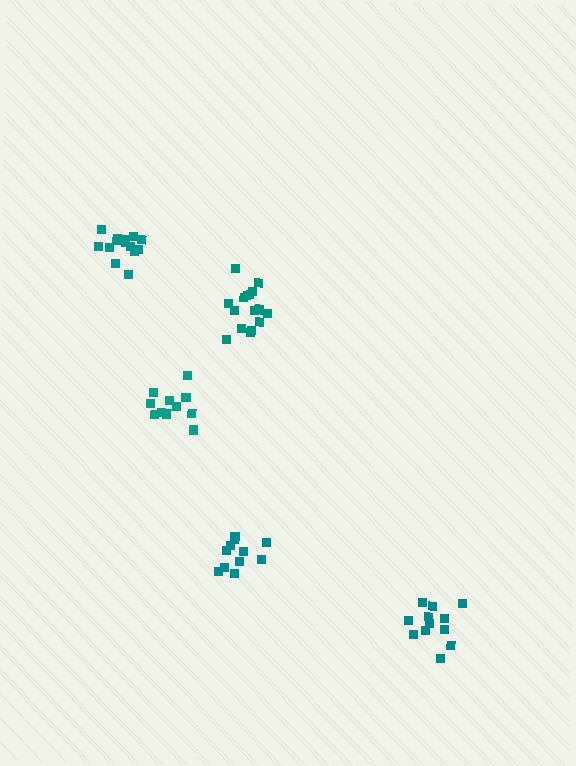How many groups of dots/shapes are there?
There are 5 groups.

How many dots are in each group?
Group 1: 17 dots, Group 2: 15 dots, Group 3: 12 dots, Group 4: 12 dots, Group 5: 12 dots (68 total).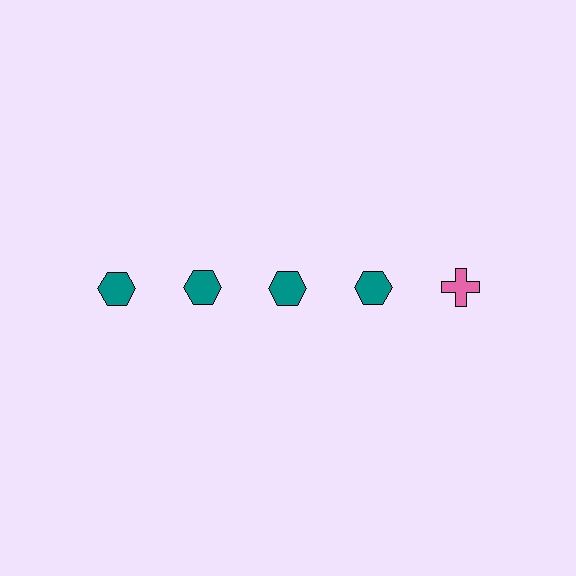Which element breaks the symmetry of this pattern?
The pink cross in the top row, rightmost column breaks the symmetry. All other shapes are teal hexagons.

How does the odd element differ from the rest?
It differs in both color (pink instead of teal) and shape (cross instead of hexagon).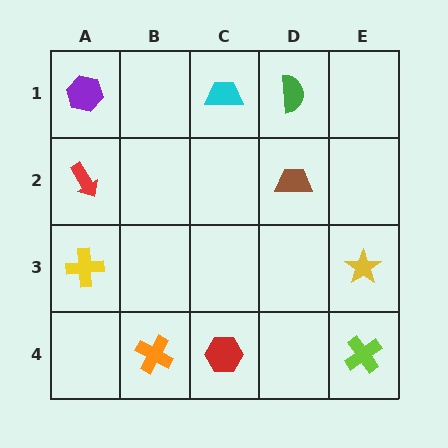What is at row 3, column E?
A yellow star.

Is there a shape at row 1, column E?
No, that cell is empty.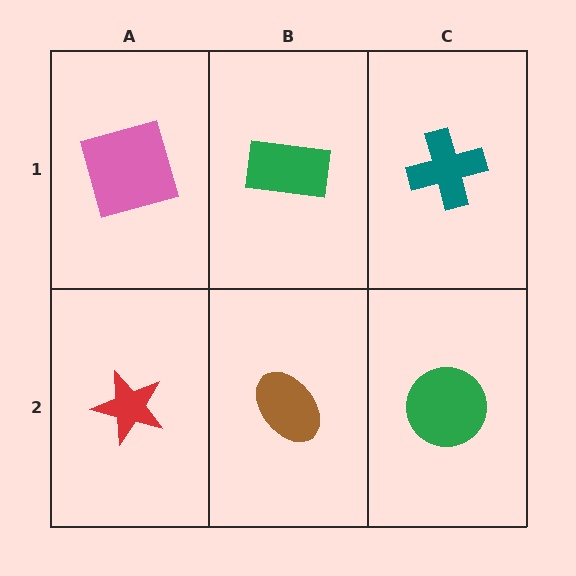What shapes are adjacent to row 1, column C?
A green circle (row 2, column C), a green rectangle (row 1, column B).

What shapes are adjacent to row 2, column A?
A pink square (row 1, column A), a brown ellipse (row 2, column B).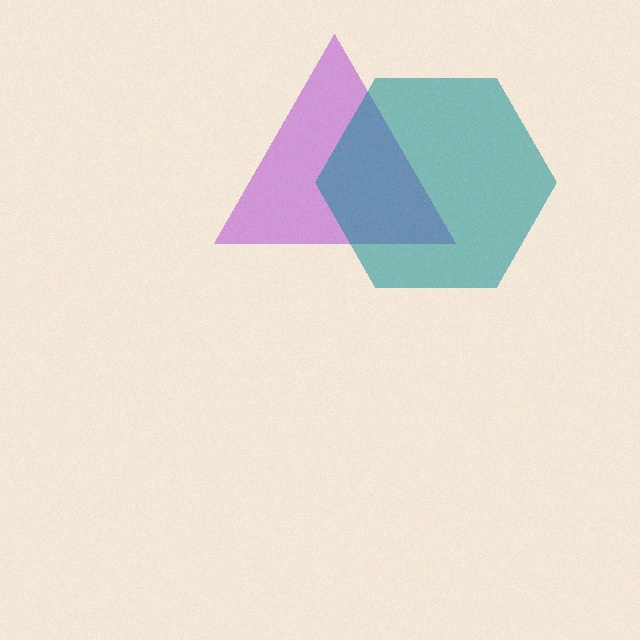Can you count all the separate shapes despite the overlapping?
Yes, there are 2 separate shapes.